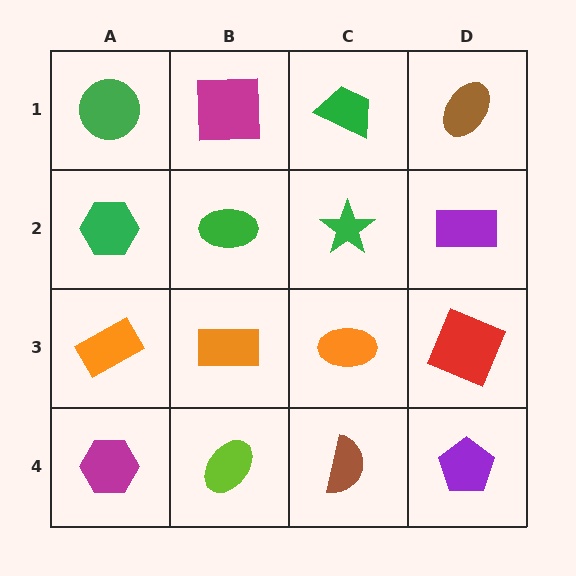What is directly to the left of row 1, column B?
A green circle.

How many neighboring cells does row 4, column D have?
2.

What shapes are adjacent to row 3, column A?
A green hexagon (row 2, column A), a magenta hexagon (row 4, column A), an orange rectangle (row 3, column B).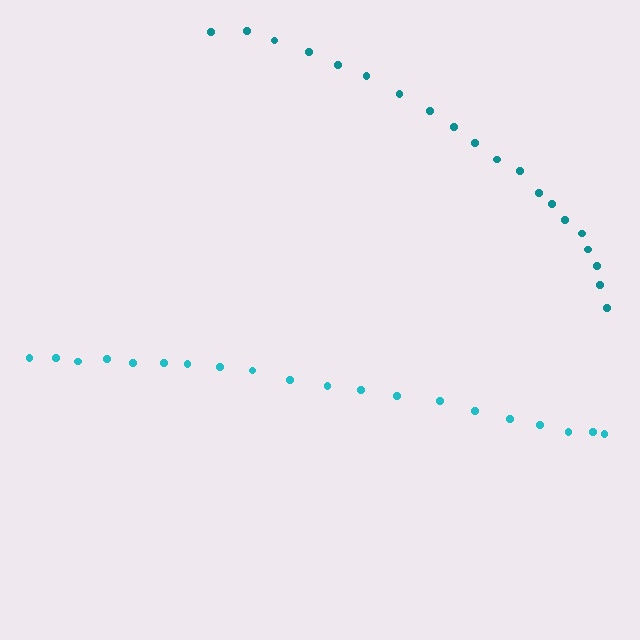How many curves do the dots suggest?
There are 2 distinct paths.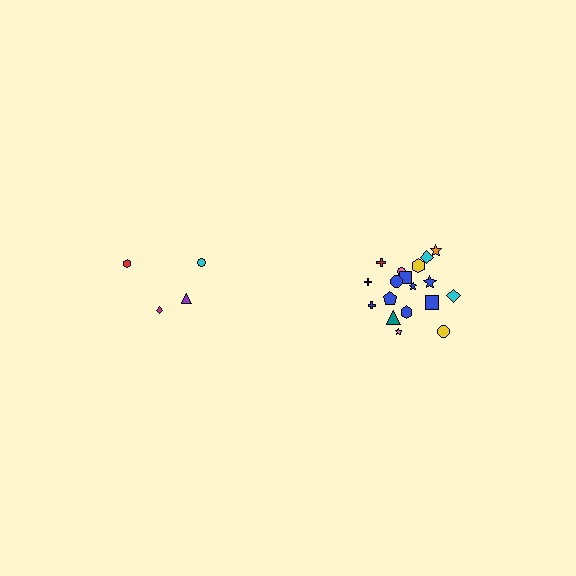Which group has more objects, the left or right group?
The right group.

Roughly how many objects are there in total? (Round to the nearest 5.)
Roughly 20 objects in total.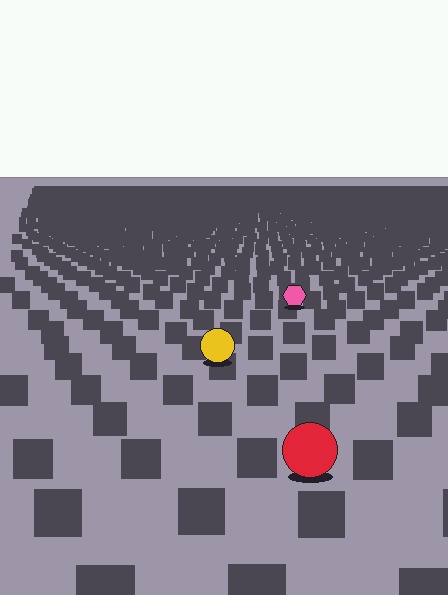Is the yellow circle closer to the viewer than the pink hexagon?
Yes. The yellow circle is closer — you can tell from the texture gradient: the ground texture is coarser near it.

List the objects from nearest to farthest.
From nearest to farthest: the red circle, the yellow circle, the pink hexagon.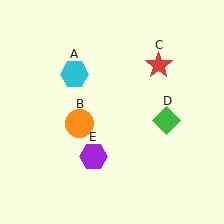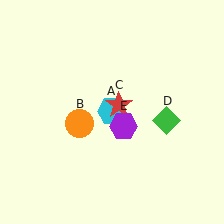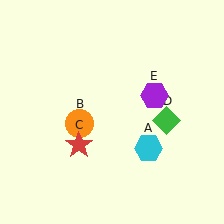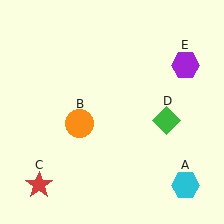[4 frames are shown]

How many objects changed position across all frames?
3 objects changed position: cyan hexagon (object A), red star (object C), purple hexagon (object E).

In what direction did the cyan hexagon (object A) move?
The cyan hexagon (object A) moved down and to the right.